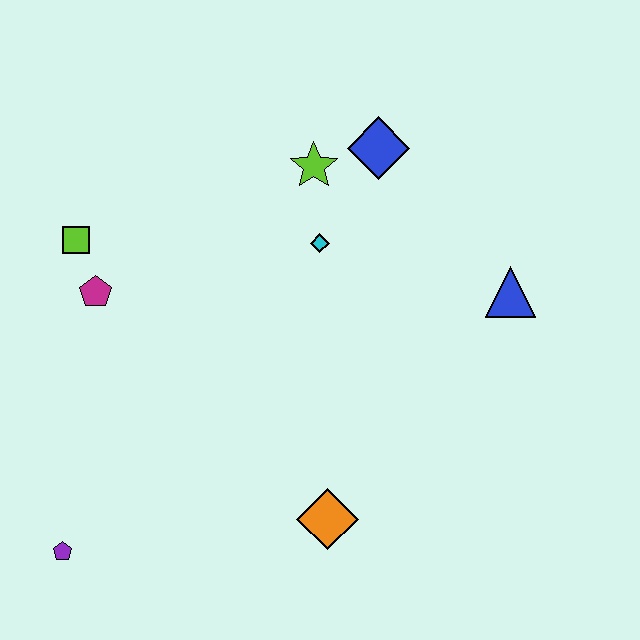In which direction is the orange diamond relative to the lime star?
The orange diamond is below the lime star.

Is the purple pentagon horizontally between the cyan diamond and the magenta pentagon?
No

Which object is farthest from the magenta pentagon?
The blue triangle is farthest from the magenta pentagon.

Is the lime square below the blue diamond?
Yes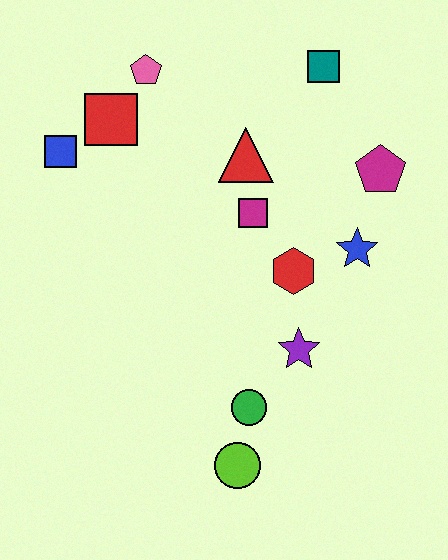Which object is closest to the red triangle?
The magenta square is closest to the red triangle.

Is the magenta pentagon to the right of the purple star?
Yes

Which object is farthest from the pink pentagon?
The lime circle is farthest from the pink pentagon.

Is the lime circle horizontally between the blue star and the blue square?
Yes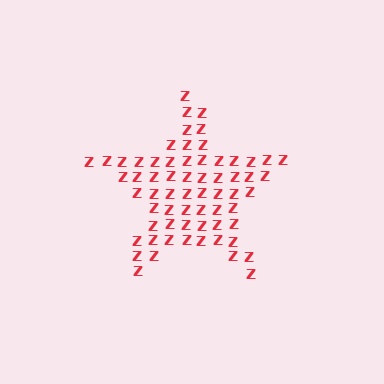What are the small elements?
The small elements are letter Z's.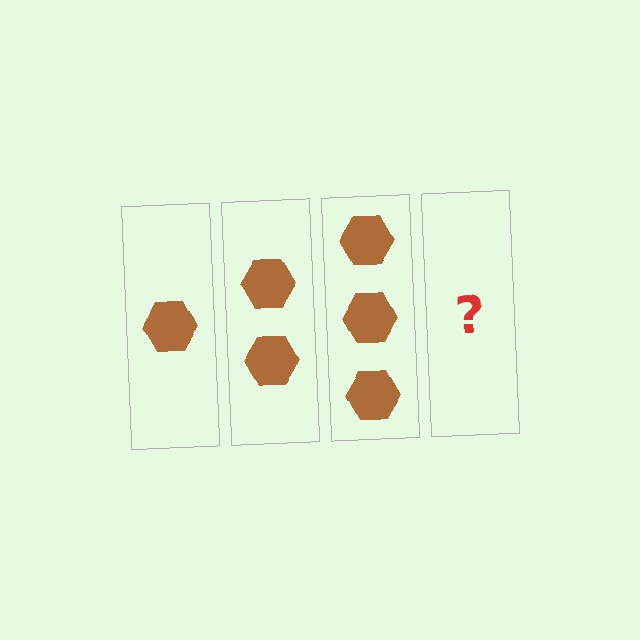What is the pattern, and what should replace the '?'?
The pattern is that each step adds one more hexagon. The '?' should be 4 hexagons.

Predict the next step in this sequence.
The next step is 4 hexagons.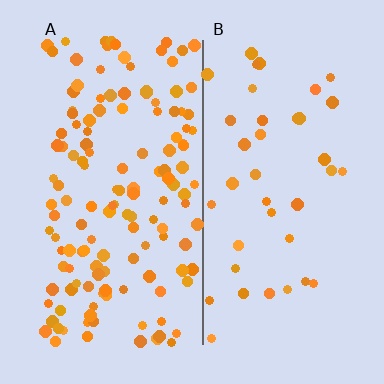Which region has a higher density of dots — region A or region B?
A (the left).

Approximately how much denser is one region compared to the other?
Approximately 3.4× — region A over region B.